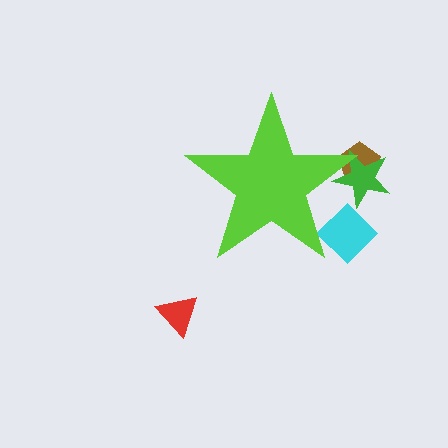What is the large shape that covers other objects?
A lime star.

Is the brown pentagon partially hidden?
Yes, the brown pentagon is partially hidden behind the lime star.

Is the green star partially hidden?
Yes, the green star is partially hidden behind the lime star.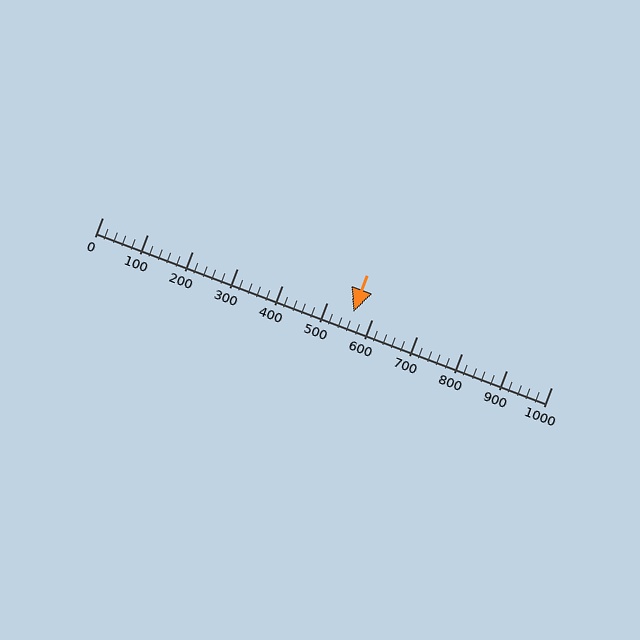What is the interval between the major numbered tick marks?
The major tick marks are spaced 100 units apart.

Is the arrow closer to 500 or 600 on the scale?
The arrow is closer to 600.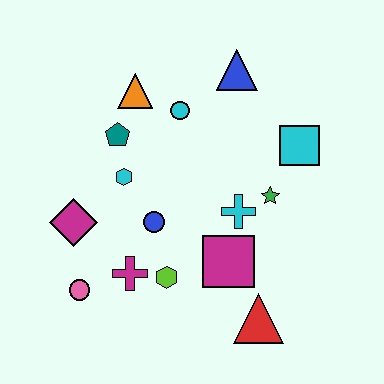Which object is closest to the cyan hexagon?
The teal pentagon is closest to the cyan hexagon.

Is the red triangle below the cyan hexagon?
Yes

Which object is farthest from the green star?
The pink circle is farthest from the green star.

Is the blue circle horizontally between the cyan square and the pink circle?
Yes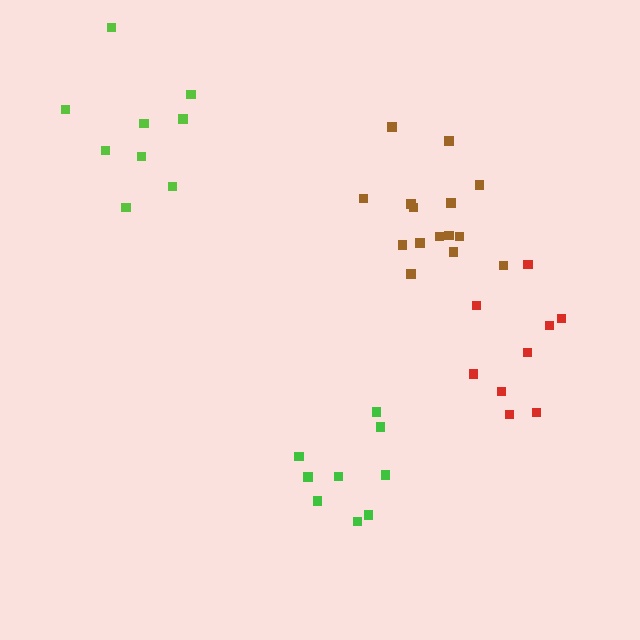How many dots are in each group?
Group 1: 9 dots, Group 2: 9 dots, Group 3: 9 dots, Group 4: 15 dots (42 total).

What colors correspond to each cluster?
The clusters are colored: lime, green, red, brown.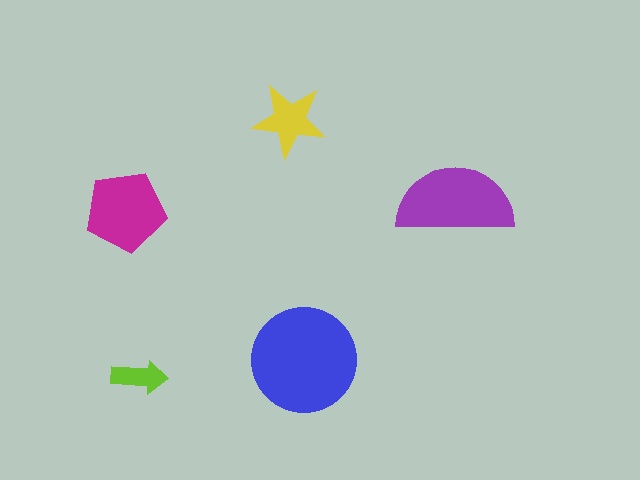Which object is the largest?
The blue circle.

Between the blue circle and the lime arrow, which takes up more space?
The blue circle.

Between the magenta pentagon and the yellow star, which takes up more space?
The magenta pentagon.